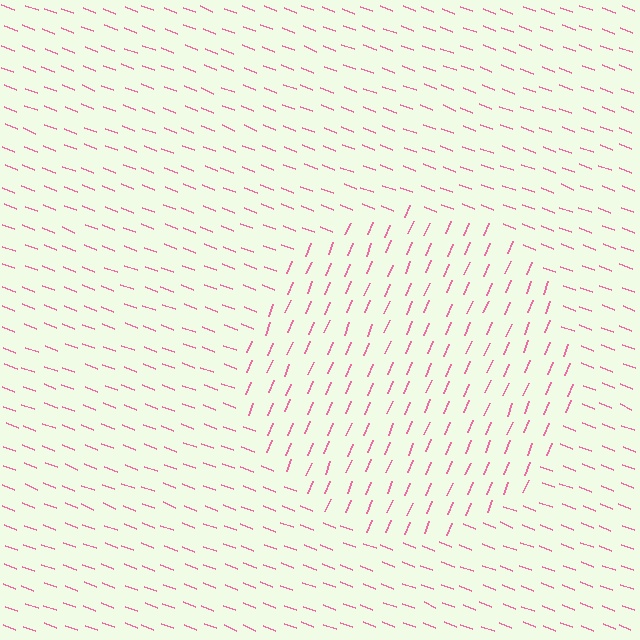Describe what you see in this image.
The image is filled with small pink line segments. A circle region in the image has lines oriented differently from the surrounding lines, creating a visible texture boundary.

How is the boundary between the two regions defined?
The boundary is defined purely by a change in line orientation (approximately 88 degrees difference). All lines are the same color and thickness.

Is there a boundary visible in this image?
Yes, there is a texture boundary formed by a change in line orientation.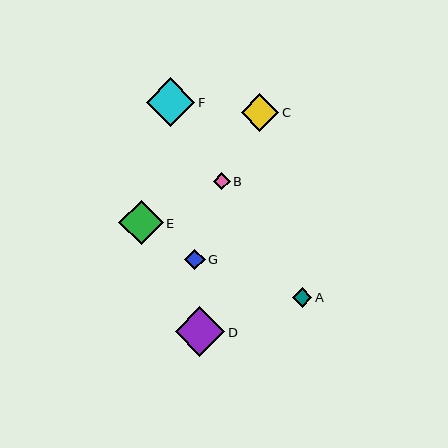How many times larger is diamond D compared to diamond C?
Diamond D is approximately 1.3 times the size of diamond C.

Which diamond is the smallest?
Diamond B is the smallest with a size of approximately 17 pixels.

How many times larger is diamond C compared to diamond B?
Diamond C is approximately 2.3 times the size of diamond B.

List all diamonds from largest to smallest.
From largest to smallest: D, F, E, C, G, A, B.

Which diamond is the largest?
Diamond D is the largest with a size of approximately 49 pixels.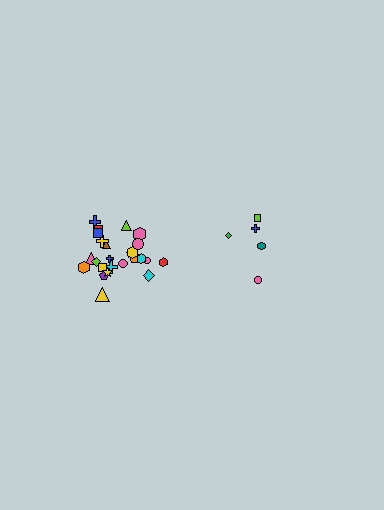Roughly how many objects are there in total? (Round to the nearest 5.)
Roughly 30 objects in total.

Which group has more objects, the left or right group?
The left group.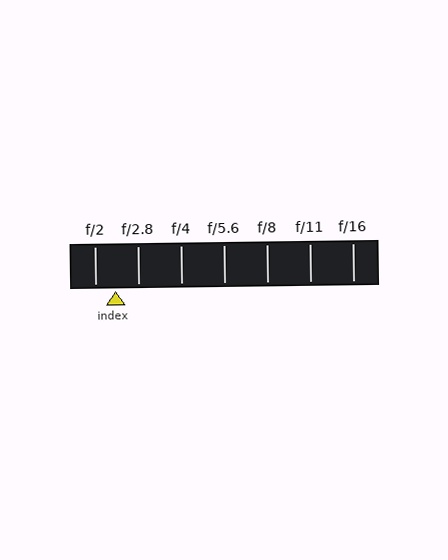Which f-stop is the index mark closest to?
The index mark is closest to f/2.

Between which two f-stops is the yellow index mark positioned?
The index mark is between f/2 and f/2.8.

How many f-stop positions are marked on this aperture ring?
There are 7 f-stop positions marked.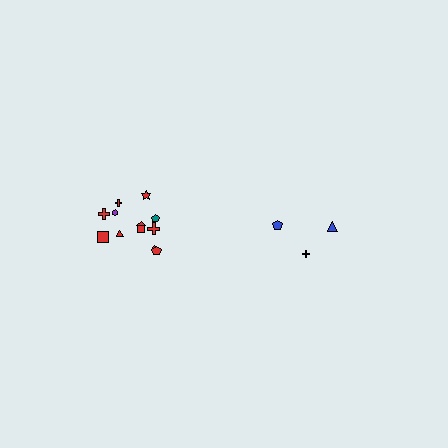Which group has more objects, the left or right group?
The left group.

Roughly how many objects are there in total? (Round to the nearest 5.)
Roughly 15 objects in total.